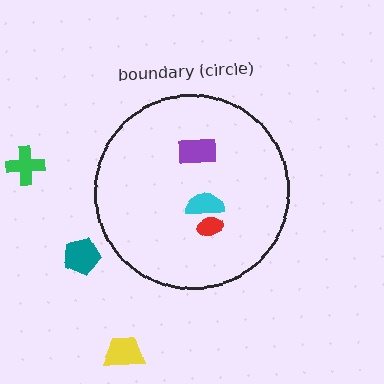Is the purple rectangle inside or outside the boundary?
Inside.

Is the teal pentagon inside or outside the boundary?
Outside.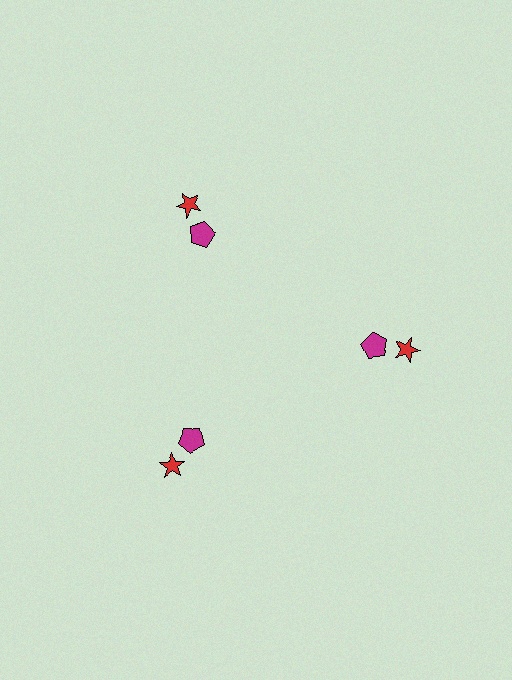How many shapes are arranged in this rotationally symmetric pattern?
There are 6 shapes, arranged in 3 groups of 2.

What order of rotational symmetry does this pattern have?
This pattern has 3-fold rotational symmetry.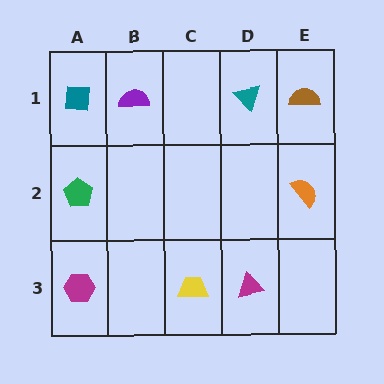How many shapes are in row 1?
4 shapes.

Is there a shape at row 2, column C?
No, that cell is empty.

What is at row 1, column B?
A purple semicircle.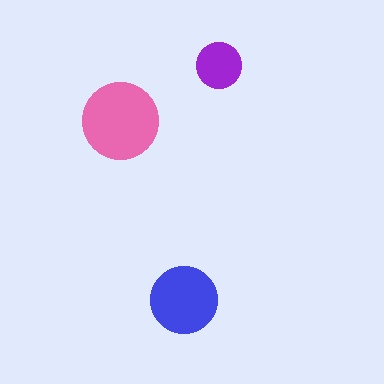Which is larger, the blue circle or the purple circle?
The blue one.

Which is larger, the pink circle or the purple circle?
The pink one.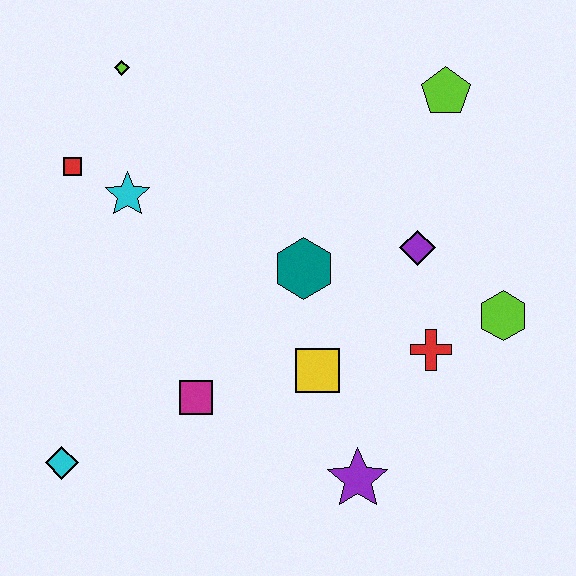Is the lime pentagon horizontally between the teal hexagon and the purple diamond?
No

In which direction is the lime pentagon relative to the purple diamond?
The lime pentagon is above the purple diamond.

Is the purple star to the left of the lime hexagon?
Yes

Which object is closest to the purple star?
The yellow square is closest to the purple star.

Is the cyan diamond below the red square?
Yes